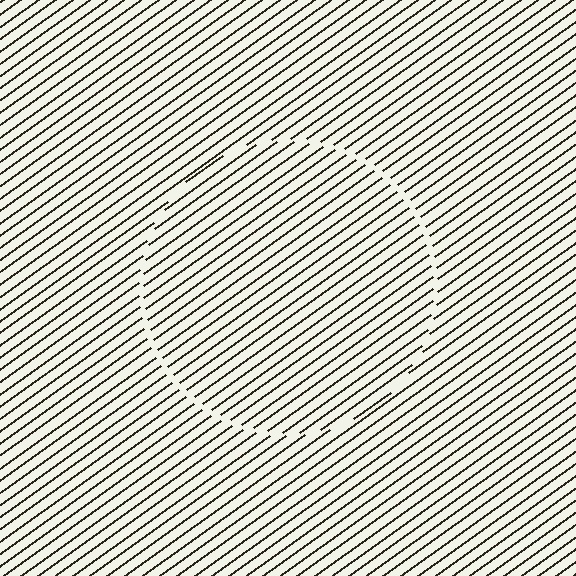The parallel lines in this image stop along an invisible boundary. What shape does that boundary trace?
An illusory circle. The interior of the shape contains the same grating, shifted by half a period — the contour is defined by the phase discontinuity where line-ends from the inner and outer gratings abut.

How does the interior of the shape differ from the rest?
The interior of the shape contains the same grating, shifted by half a period — the contour is defined by the phase discontinuity where line-ends from the inner and outer gratings abut.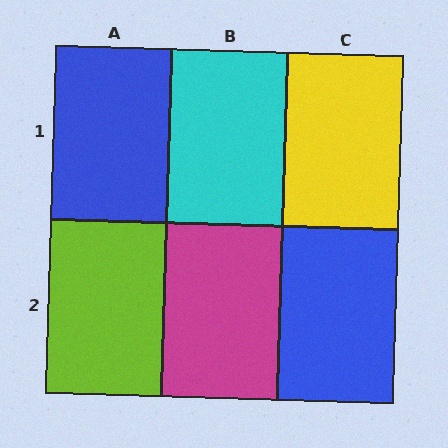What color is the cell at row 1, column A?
Blue.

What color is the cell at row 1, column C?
Yellow.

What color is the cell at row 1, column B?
Cyan.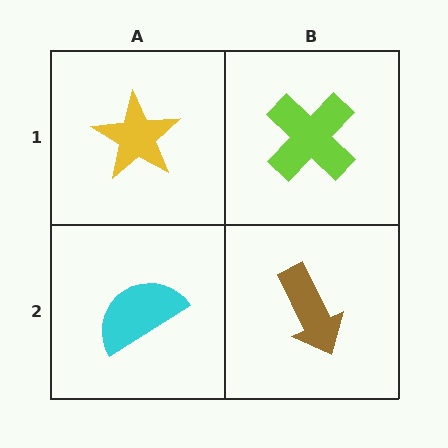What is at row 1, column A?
A yellow star.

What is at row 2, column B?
A brown arrow.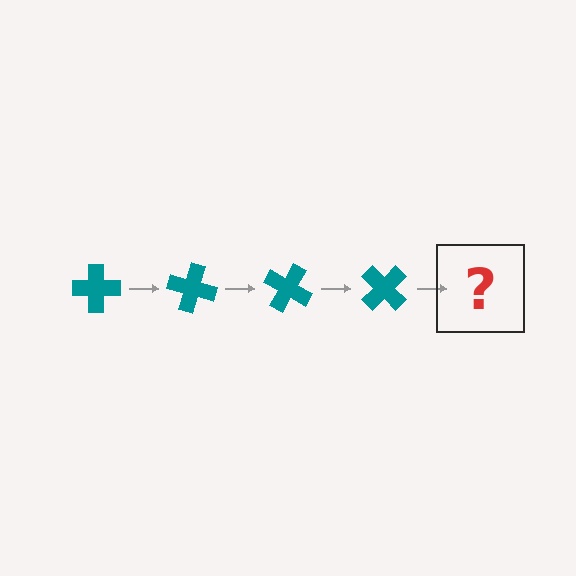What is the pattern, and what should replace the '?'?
The pattern is that the cross rotates 15 degrees each step. The '?' should be a teal cross rotated 60 degrees.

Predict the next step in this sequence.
The next step is a teal cross rotated 60 degrees.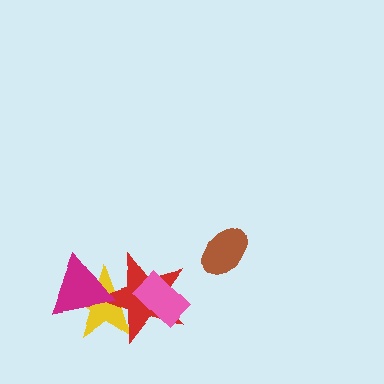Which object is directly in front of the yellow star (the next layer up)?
The red star is directly in front of the yellow star.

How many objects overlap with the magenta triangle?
2 objects overlap with the magenta triangle.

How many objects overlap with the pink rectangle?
2 objects overlap with the pink rectangle.